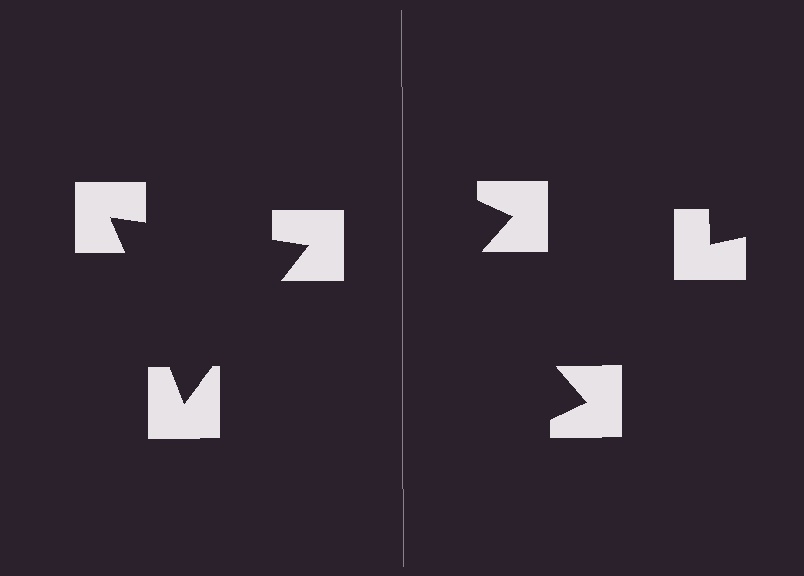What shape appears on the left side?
An illusory triangle.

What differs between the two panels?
The notched squares are positioned identically on both sides; only the wedge orientations differ. On the left they align to a triangle; on the right they are misaligned.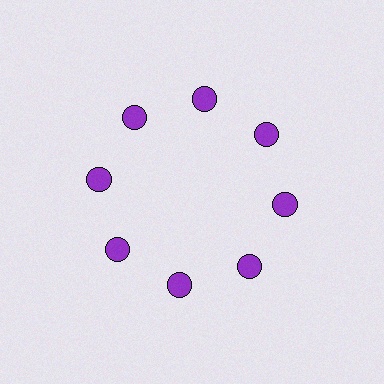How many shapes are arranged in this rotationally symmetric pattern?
There are 8 shapes, arranged in 8 groups of 1.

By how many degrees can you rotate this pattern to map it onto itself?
The pattern maps onto itself every 45 degrees of rotation.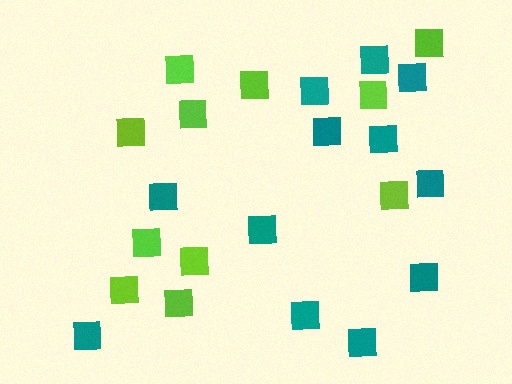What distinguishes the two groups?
There are 2 groups: one group of teal squares (12) and one group of lime squares (11).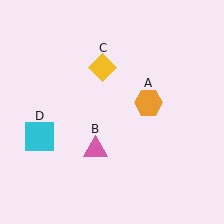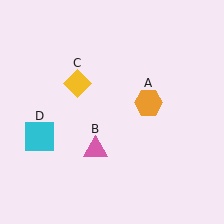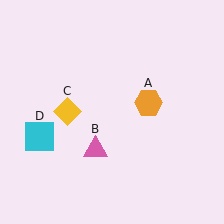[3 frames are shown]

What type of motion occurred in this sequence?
The yellow diamond (object C) rotated counterclockwise around the center of the scene.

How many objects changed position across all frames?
1 object changed position: yellow diamond (object C).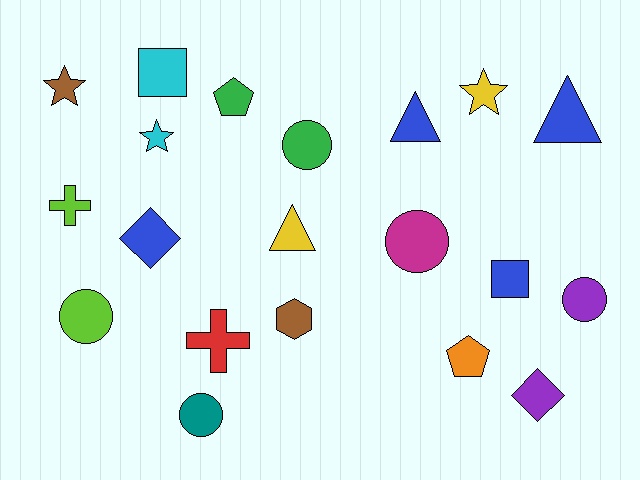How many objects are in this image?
There are 20 objects.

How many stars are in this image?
There are 3 stars.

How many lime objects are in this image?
There are 2 lime objects.